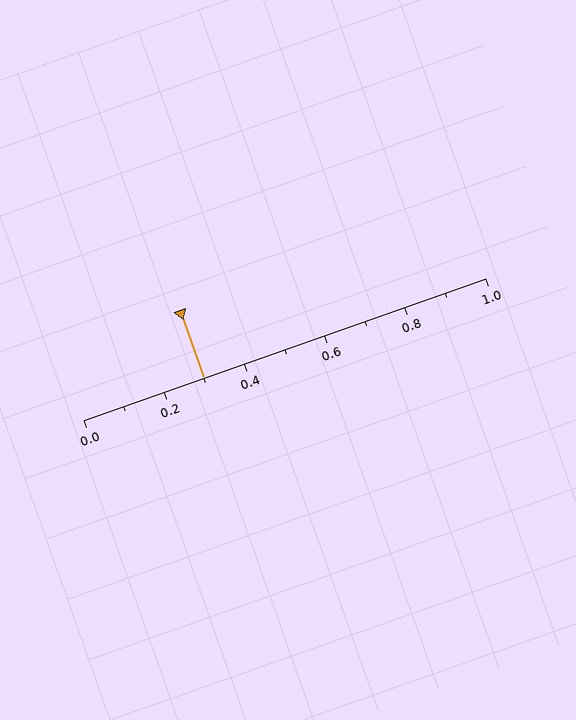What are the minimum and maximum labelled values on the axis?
The axis runs from 0.0 to 1.0.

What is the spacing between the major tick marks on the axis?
The major ticks are spaced 0.2 apart.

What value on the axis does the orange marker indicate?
The marker indicates approximately 0.3.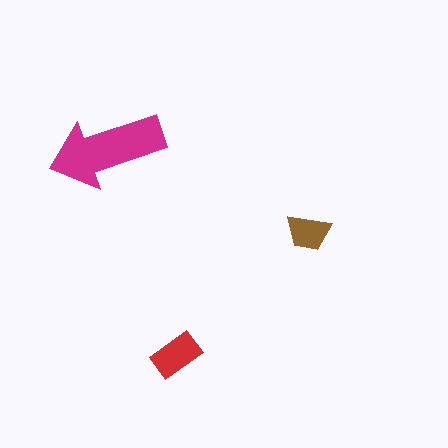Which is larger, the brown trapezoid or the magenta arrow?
The magenta arrow.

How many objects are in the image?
There are 3 objects in the image.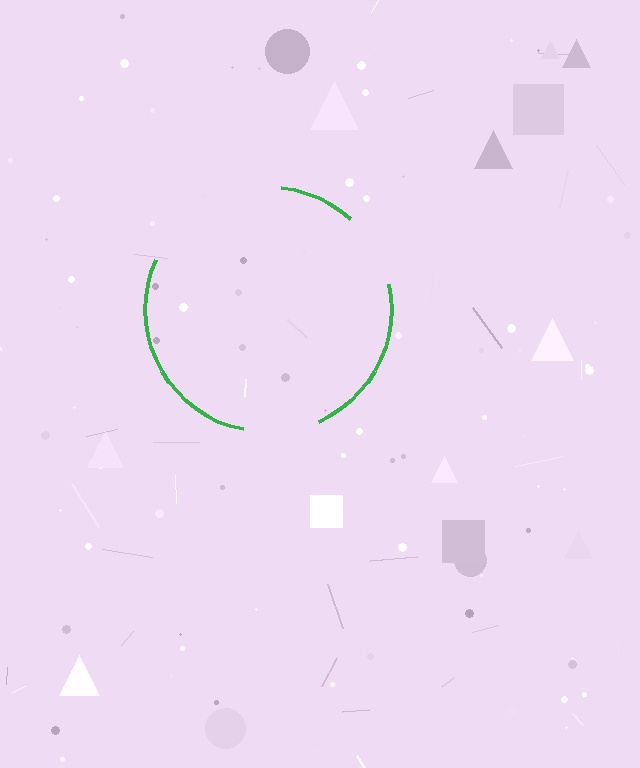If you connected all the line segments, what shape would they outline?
They would outline a circle.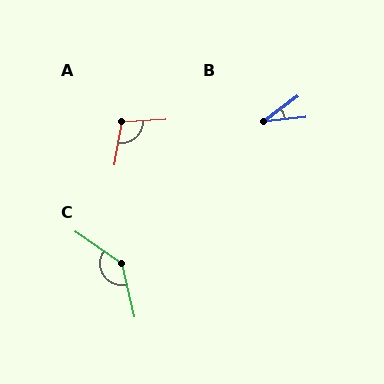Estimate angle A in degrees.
Approximately 103 degrees.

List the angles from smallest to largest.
B (31°), A (103°), C (138°).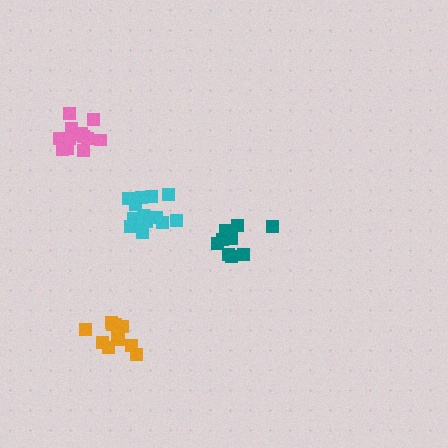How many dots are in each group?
Group 1: 15 dots, Group 2: 14 dots, Group 3: 11 dots, Group 4: 11 dots (51 total).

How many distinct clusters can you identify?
There are 4 distinct clusters.